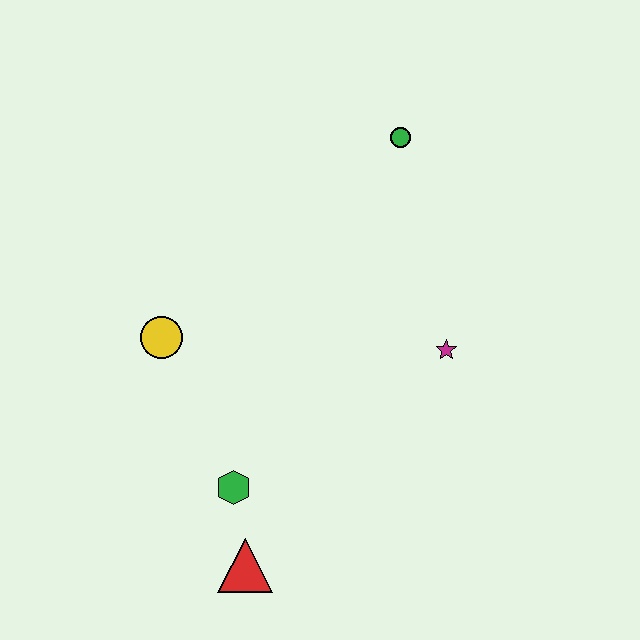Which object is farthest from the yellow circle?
The green circle is farthest from the yellow circle.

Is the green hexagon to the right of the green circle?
No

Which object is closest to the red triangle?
The green hexagon is closest to the red triangle.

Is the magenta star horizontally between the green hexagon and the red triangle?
No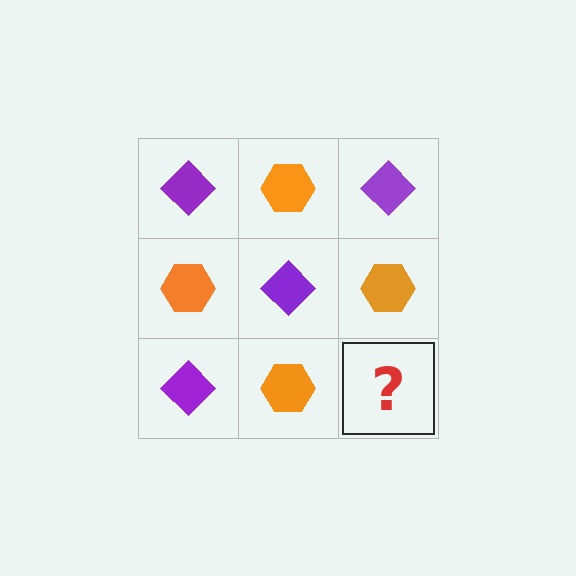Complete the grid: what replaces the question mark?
The question mark should be replaced with a purple diamond.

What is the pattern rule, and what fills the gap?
The rule is that it alternates purple diamond and orange hexagon in a checkerboard pattern. The gap should be filled with a purple diamond.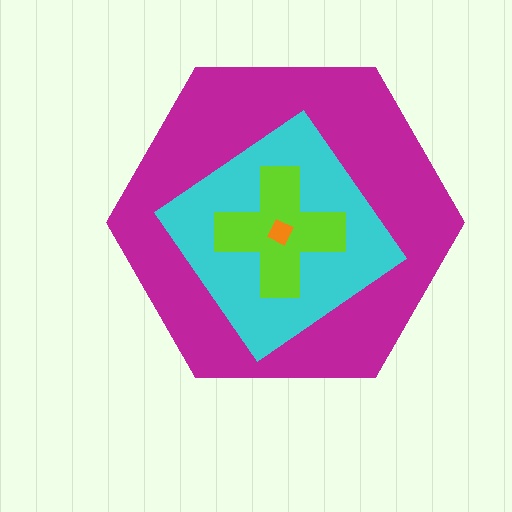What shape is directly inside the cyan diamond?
The lime cross.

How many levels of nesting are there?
4.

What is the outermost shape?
The magenta hexagon.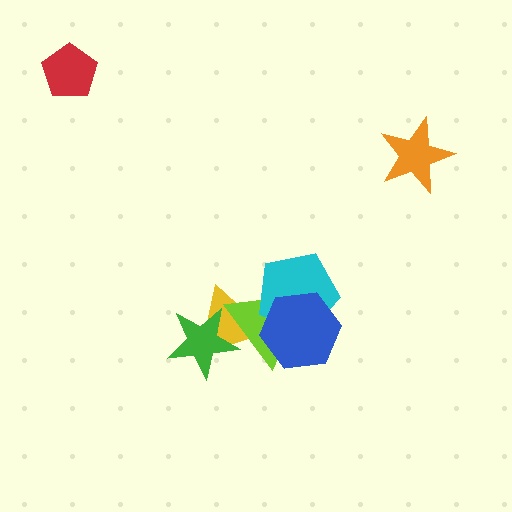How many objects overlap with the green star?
2 objects overlap with the green star.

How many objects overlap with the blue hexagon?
3 objects overlap with the blue hexagon.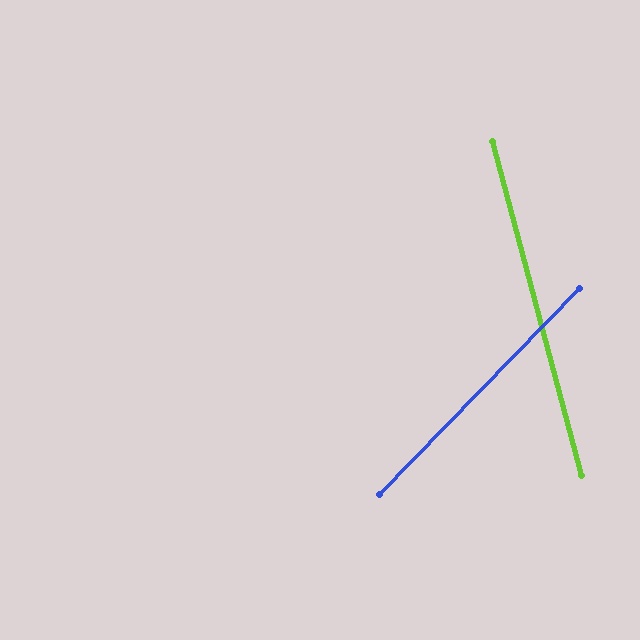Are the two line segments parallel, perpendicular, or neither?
Neither parallel nor perpendicular — they differ by about 59°.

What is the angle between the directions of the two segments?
Approximately 59 degrees.